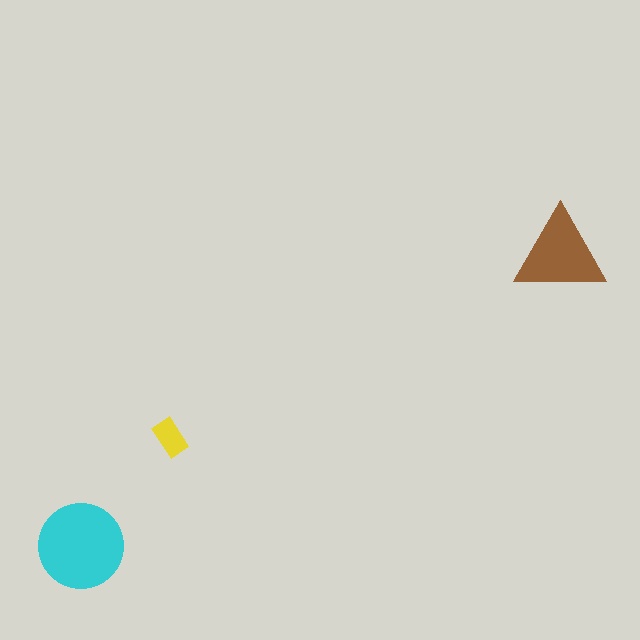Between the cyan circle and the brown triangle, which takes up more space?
The cyan circle.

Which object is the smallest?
The yellow rectangle.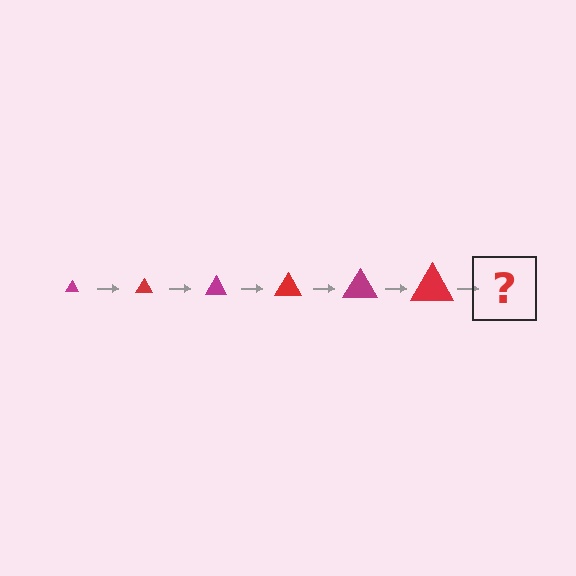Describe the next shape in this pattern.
It should be a magenta triangle, larger than the previous one.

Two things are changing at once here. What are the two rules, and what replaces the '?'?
The two rules are that the triangle grows larger each step and the color cycles through magenta and red. The '?' should be a magenta triangle, larger than the previous one.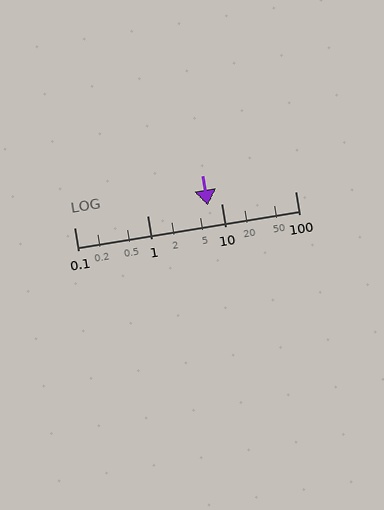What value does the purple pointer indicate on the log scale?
The pointer indicates approximately 6.5.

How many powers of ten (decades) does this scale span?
The scale spans 3 decades, from 0.1 to 100.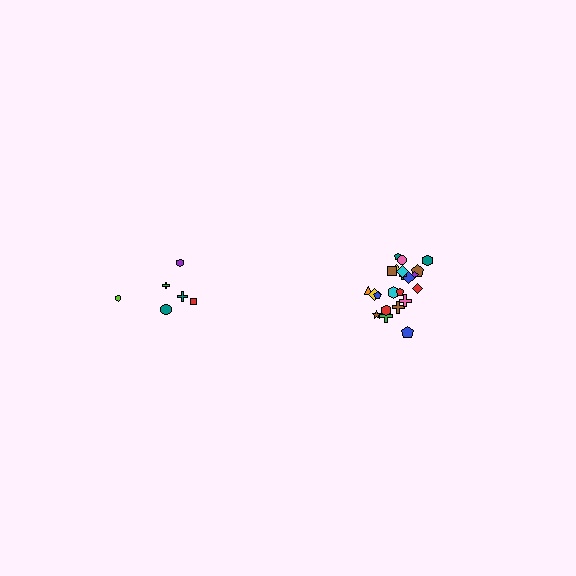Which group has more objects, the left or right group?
The right group.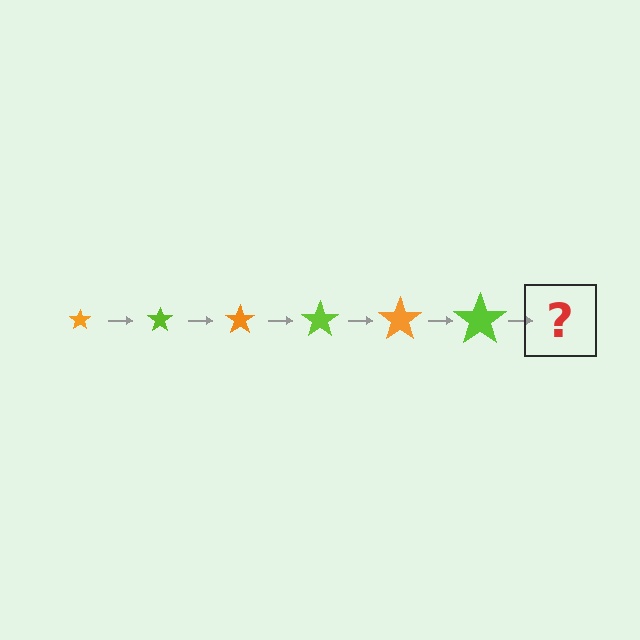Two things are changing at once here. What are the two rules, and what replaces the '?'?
The two rules are that the star grows larger each step and the color cycles through orange and lime. The '?' should be an orange star, larger than the previous one.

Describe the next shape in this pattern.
It should be an orange star, larger than the previous one.